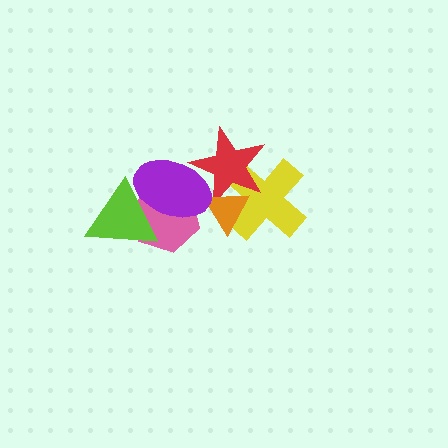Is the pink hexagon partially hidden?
Yes, it is partially covered by another shape.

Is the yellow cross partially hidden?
Yes, it is partially covered by another shape.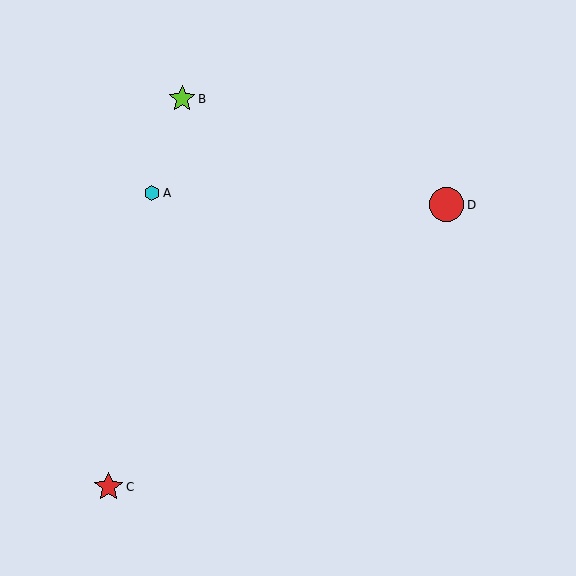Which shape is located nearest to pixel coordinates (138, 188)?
The cyan hexagon (labeled A) at (152, 193) is nearest to that location.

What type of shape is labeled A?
Shape A is a cyan hexagon.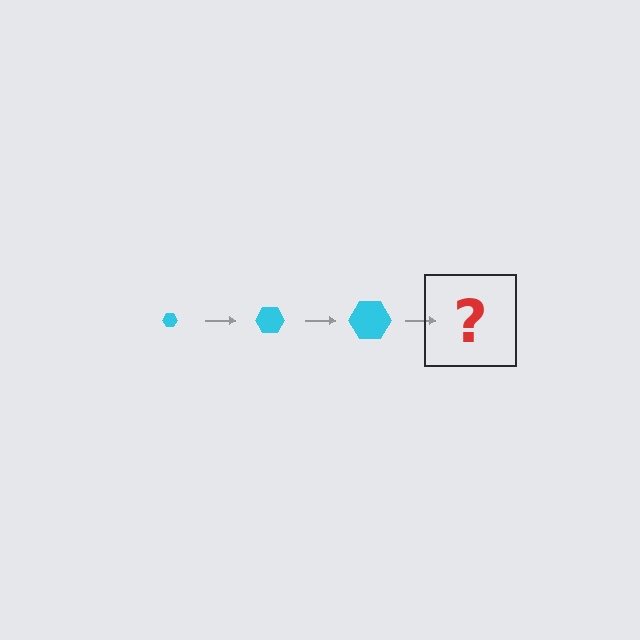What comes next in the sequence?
The next element should be a cyan hexagon, larger than the previous one.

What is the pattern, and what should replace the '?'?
The pattern is that the hexagon gets progressively larger each step. The '?' should be a cyan hexagon, larger than the previous one.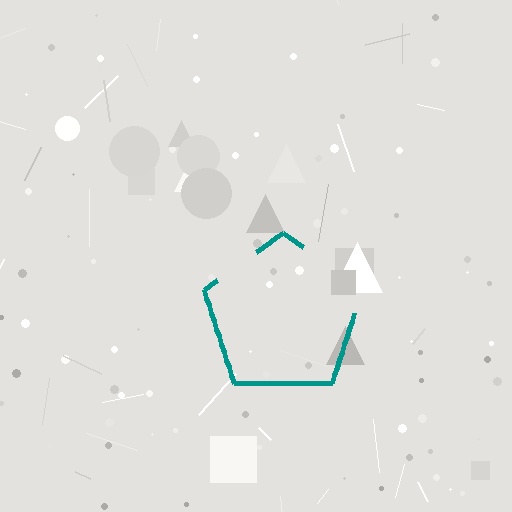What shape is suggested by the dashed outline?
The dashed outline suggests a pentagon.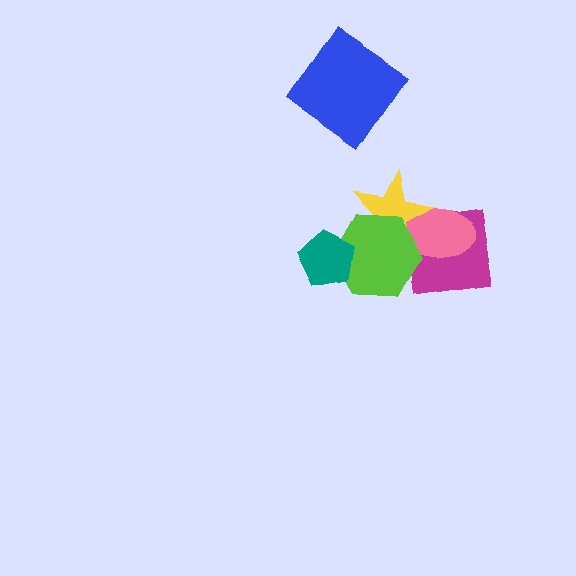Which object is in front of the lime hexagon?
The teal pentagon is in front of the lime hexagon.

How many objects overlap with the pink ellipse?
3 objects overlap with the pink ellipse.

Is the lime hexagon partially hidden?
Yes, it is partially covered by another shape.